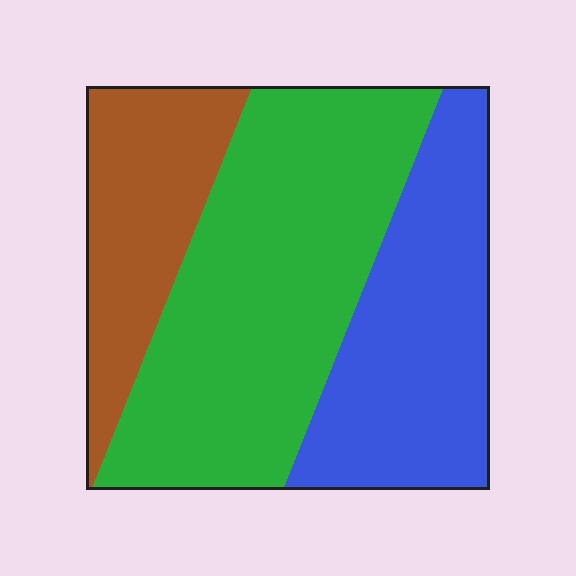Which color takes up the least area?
Brown, at roughly 20%.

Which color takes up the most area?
Green, at roughly 45%.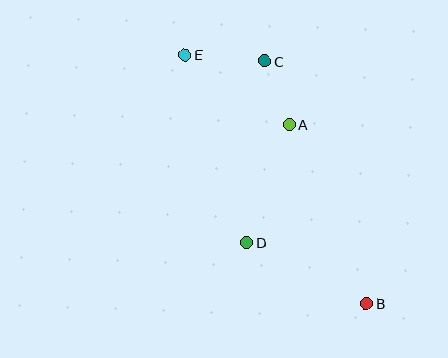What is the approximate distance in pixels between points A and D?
The distance between A and D is approximately 125 pixels.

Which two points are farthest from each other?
Points B and E are farthest from each other.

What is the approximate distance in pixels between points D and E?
The distance between D and E is approximately 197 pixels.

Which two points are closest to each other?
Points A and C are closest to each other.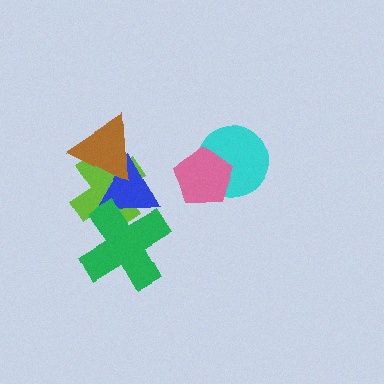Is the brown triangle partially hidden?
No, no other shape covers it.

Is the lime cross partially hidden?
Yes, it is partially covered by another shape.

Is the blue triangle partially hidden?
Yes, it is partially covered by another shape.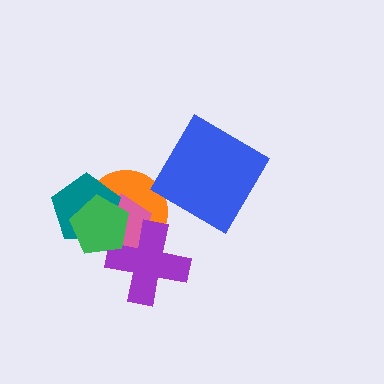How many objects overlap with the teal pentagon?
3 objects overlap with the teal pentagon.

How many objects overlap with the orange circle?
4 objects overlap with the orange circle.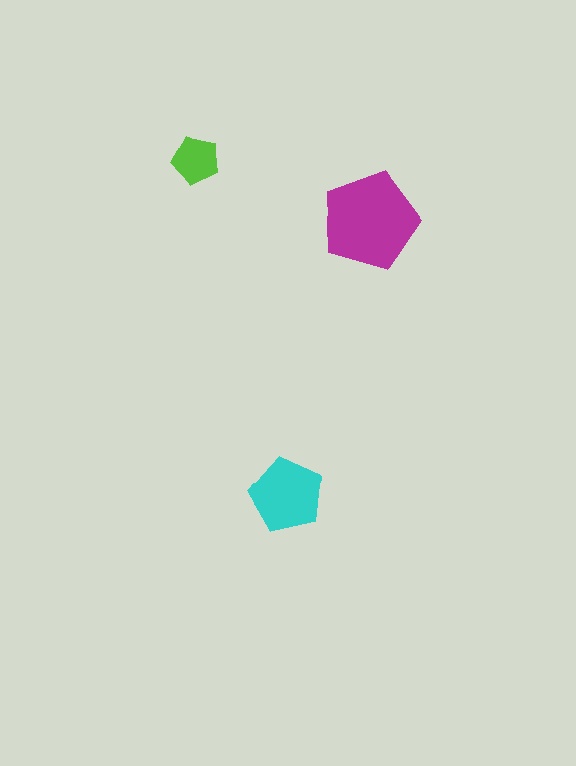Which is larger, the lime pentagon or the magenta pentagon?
The magenta one.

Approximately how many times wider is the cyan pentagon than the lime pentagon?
About 1.5 times wider.